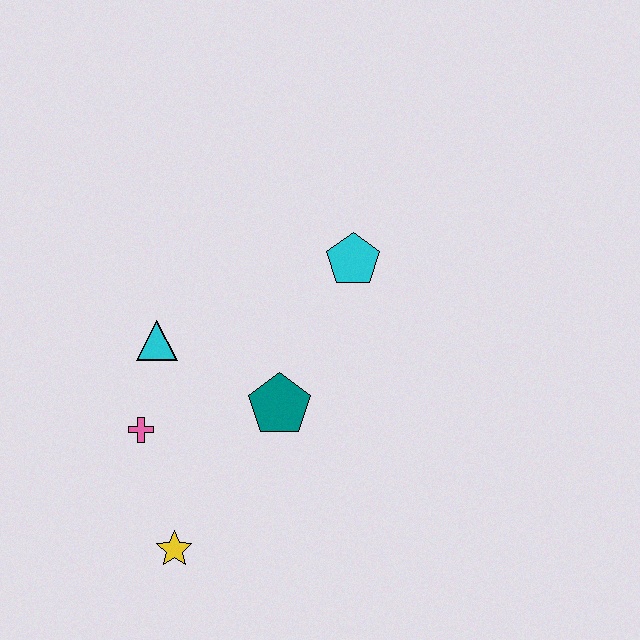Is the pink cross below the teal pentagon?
Yes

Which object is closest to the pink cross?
The cyan triangle is closest to the pink cross.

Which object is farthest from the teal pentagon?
The yellow star is farthest from the teal pentagon.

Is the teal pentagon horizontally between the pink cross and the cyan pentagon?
Yes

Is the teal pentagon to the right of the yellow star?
Yes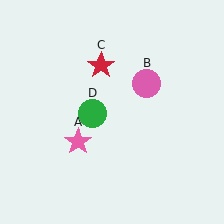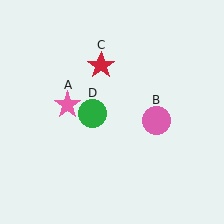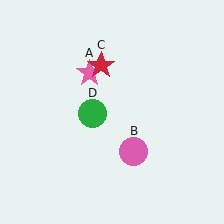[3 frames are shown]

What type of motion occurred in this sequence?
The pink star (object A), pink circle (object B) rotated clockwise around the center of the scene.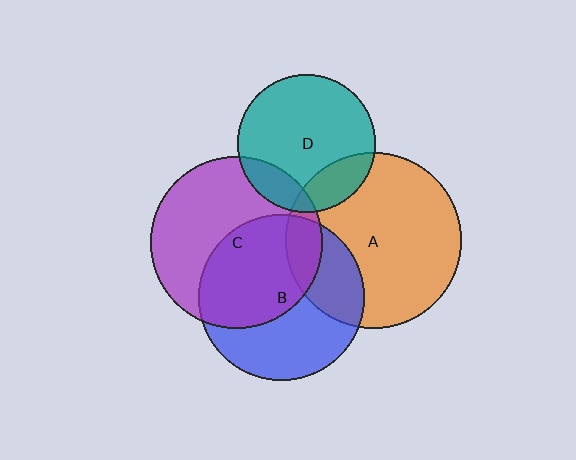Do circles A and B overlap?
Yes.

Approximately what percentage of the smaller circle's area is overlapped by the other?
Approximately 25%.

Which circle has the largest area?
Circle A (orange).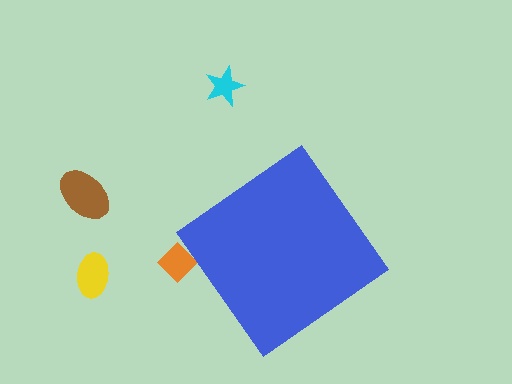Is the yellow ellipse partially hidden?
No, the yellow ellipse is fully visible.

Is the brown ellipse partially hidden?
No, the brown ellipse is fully visible.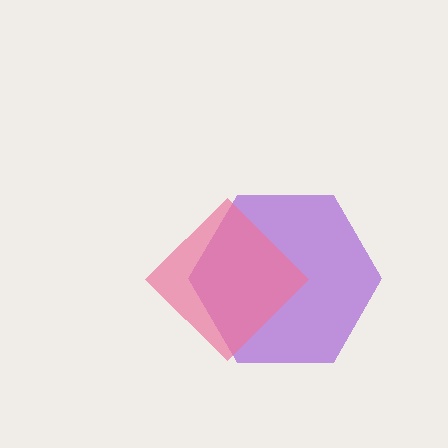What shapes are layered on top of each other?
The layered shapes are: a purple hexagon, a pink diamond.